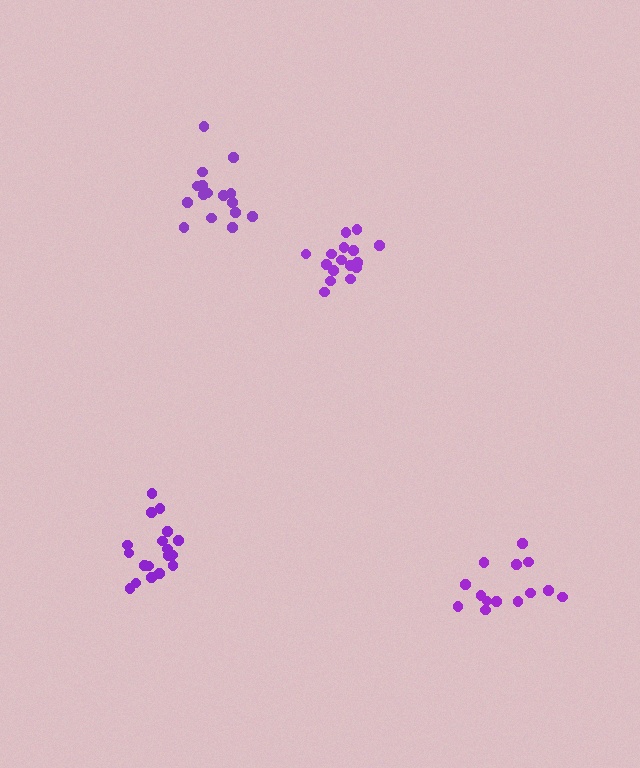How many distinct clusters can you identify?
There are 4 distinct clusters.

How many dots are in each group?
Group 1: 16 dots, Group 2: 16 dots, Group 3: 18 dots, Group 4: 14 dots (64 total).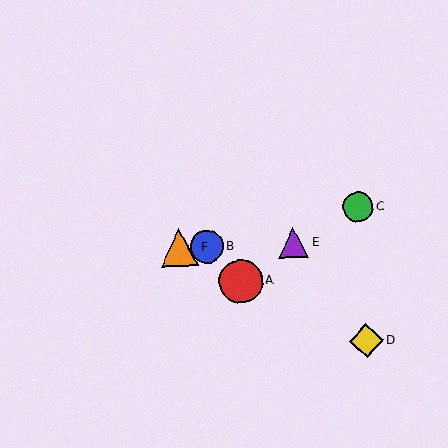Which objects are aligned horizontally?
Objects B, E, F are aligned horizontally.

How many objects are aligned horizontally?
3 objects (B, E, F) are aligned horizontally.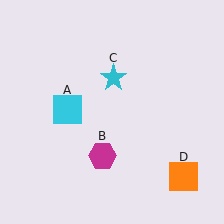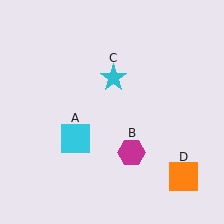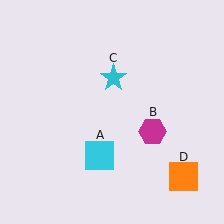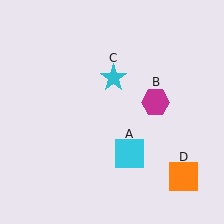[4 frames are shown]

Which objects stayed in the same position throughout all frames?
Cyan star (object C) and orange square (object D) remained stationary.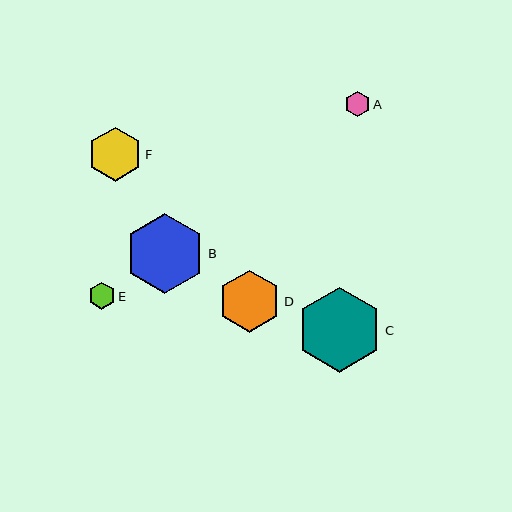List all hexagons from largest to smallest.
From largest to smallest: C, B, D, F, E, A.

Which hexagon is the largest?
Hexagon C is the largest with a size of approximately 85 pixels.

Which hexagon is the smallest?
Hexagon A is the smallest with a size of approximately 25 pixels.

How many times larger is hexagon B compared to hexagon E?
Hexagon B is approximately 3.0 times the size of hexagon E.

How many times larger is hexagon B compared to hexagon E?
Hexagon B is approximately 3.0 times the size of hexagon E.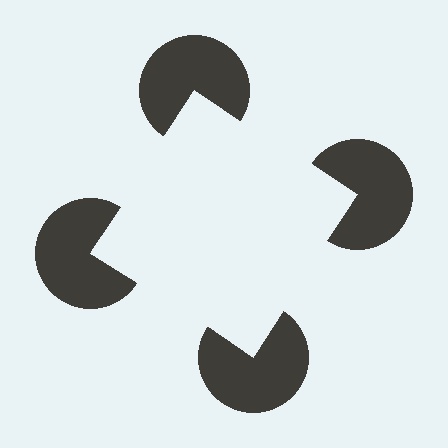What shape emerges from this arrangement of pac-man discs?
An illusory square — its edges are inferred from the aligned wedge cuts in the pac-man discs, not physically drawn.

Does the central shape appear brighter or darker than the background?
It typically appears slightly brighter than the background, even though no actual brightness change is drawn.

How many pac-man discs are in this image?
There are 4 — one at each vertex of the illusory square.